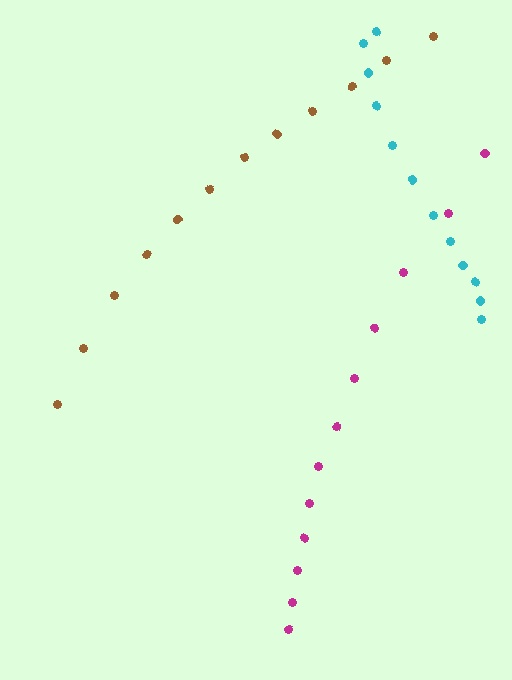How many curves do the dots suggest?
There are 3 distinct paths.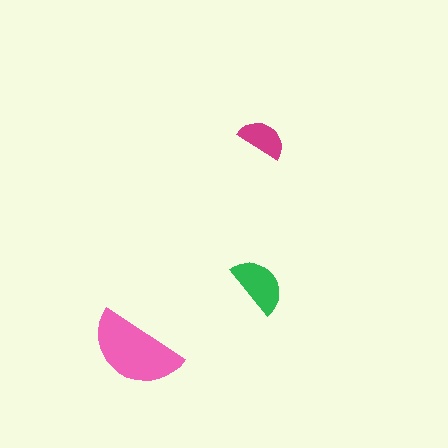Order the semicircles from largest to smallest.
the pink one, the green one, the magenta one.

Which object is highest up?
The magenta semicircle is topmost.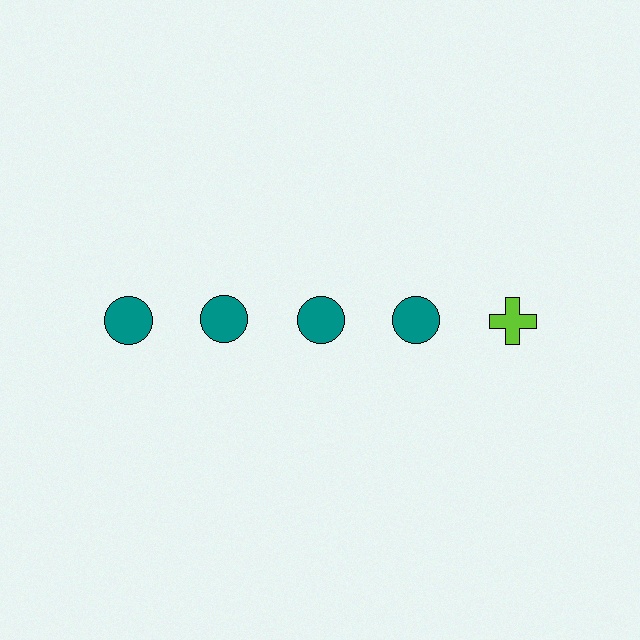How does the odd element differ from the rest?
It differs in both color (lime instead of teal) and shape (cross instead of circle).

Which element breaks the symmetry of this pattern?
The lime cross in the top row, rightmost column breaks the symmetry. All other shapes are teal circles.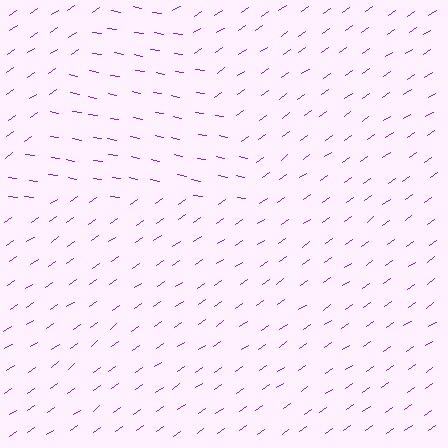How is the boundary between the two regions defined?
The boundary is defined purely by a change in line orientation (approximately 45 degrees difference). All lines are the same color and thickness.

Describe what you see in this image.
The image is filled with small purple line segments. A triangle region in the image has lines oriented differently from the surrounding lines, creating a visible texture boundary.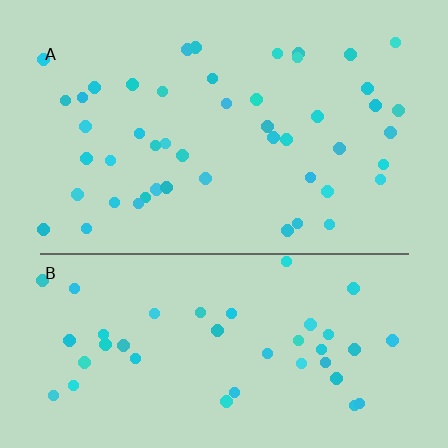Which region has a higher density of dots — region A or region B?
A (the top).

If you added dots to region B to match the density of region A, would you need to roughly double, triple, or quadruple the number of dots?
Approximately double.